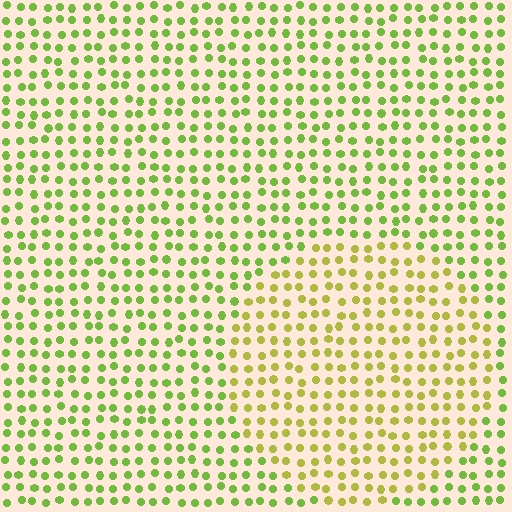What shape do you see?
I see a circle.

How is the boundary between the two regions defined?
The boundary is defined purely by a slight shift in hue (about 29 degrees). Spacing, size, and orientation are identical on both sides.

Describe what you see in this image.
The image is filled with small lime elements in a uniform arrangement. A circle-shaped region is visible where the elements are tinted to a slightly different hue, forming a subtle color boundary.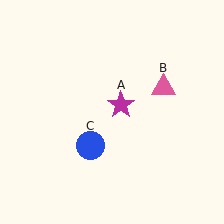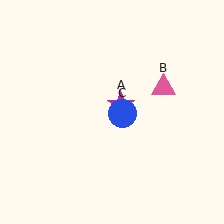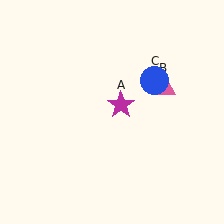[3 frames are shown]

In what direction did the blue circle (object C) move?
The blue circle (object C) moved up and to the right.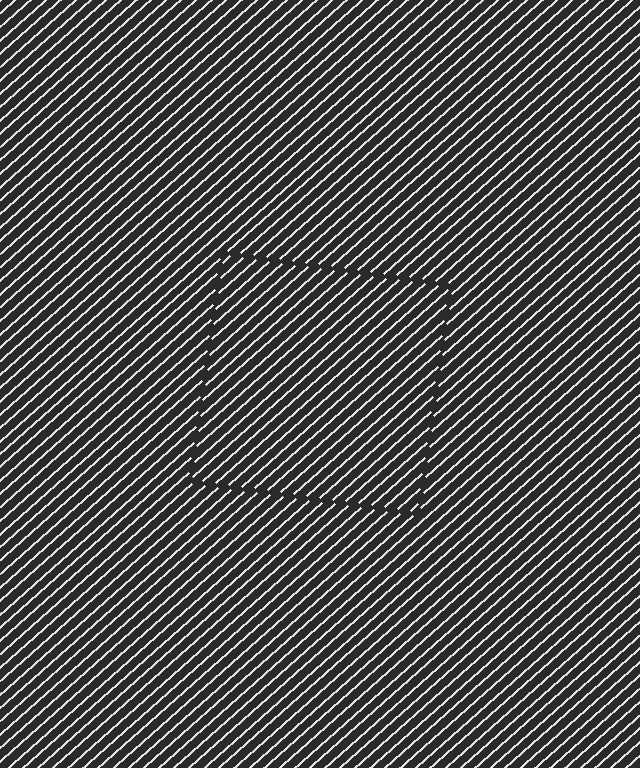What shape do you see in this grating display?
An illusory square. The interior of the shape contains the same grating, shifted by half a period — the contour is defined by the phase discontinuity where line-ends from the inner and outer gratings abut.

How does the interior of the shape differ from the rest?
The interior of the shape contains the same grating, shifted by half a period — the contour is defined by the phase discontinuity where line-ends from the inner and outer gratings abut.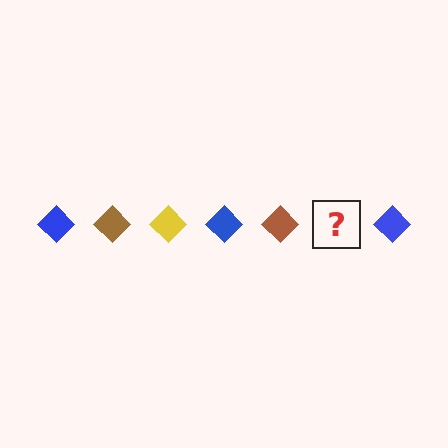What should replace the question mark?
The question mark should be replaced with a yellow diamond.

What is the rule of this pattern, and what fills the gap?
The rule is that the pattern cycles through blue, brown, yellow diamonds. The gap should be filled with a yellow diamond.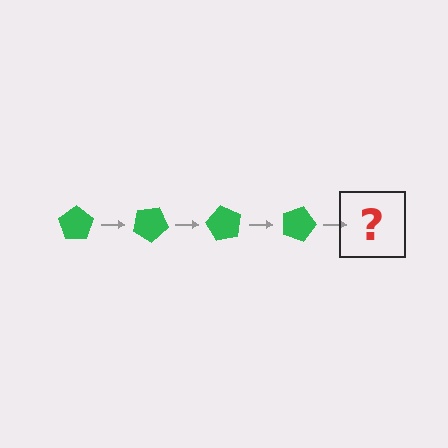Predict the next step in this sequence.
The next step is a green pentagon rotated 120 degrees.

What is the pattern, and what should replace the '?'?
The pattern is that the pentagon rotates 30 degrees each step. The '?' should be a green pentagon rotated 120 degrees.